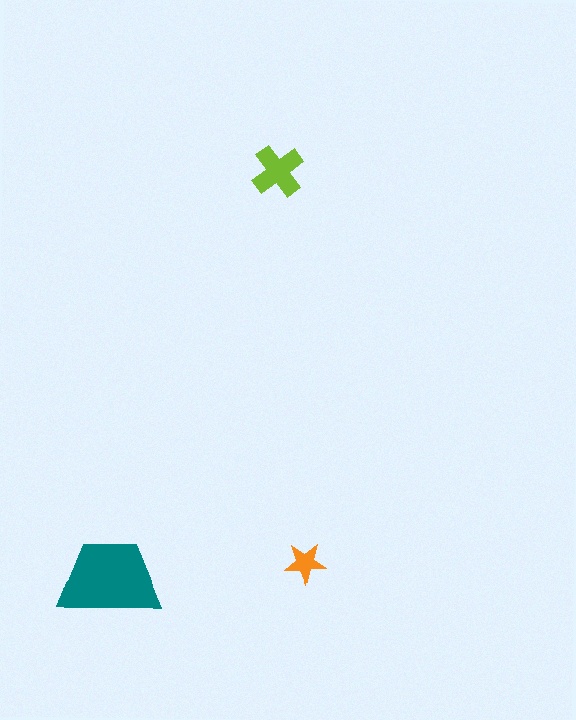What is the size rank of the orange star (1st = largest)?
3rd.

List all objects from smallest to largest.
The orange star, the lime cross, the teal trapezoid.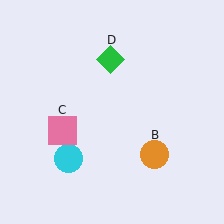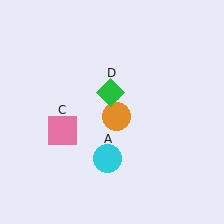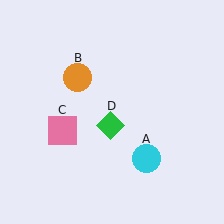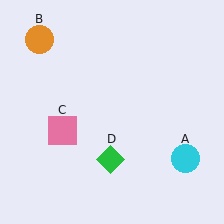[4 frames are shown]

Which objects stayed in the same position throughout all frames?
Pink square (object C) remained stationary.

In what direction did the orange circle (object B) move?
The orange circle (object B) moved up and to the left.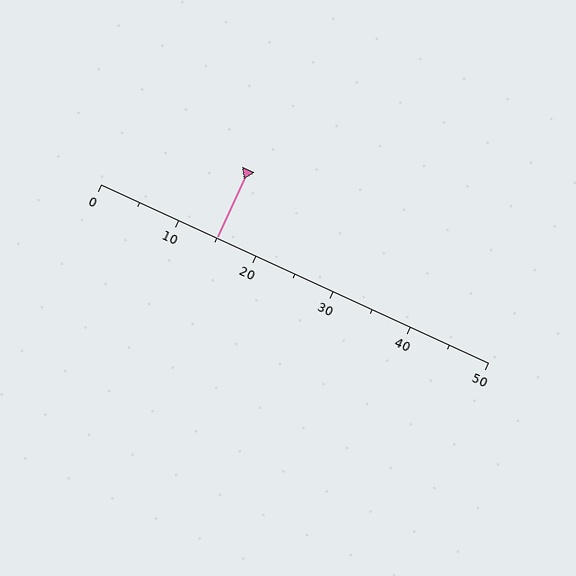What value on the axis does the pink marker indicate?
The marker indicates approximately 15.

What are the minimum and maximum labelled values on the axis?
The axis runs from 0 to 50.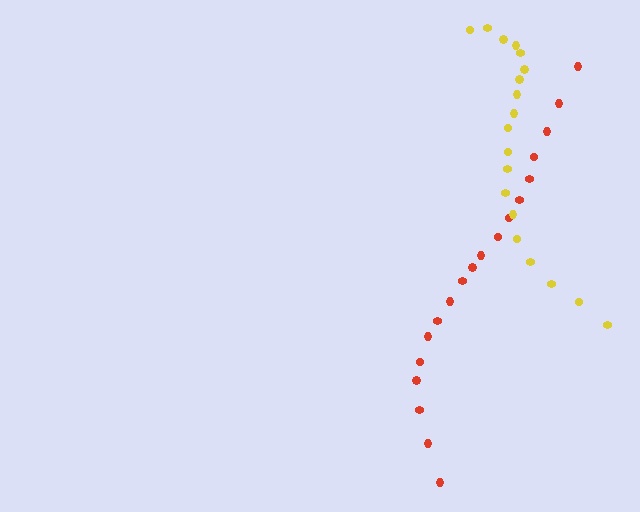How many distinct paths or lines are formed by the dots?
There are 2 distinct paths.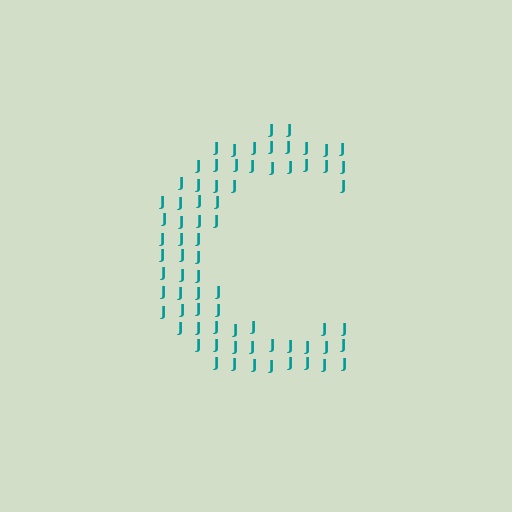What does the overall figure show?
The overall figure shows the letter C.